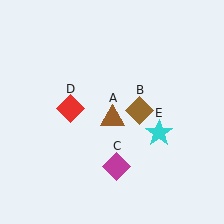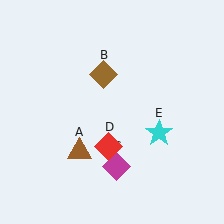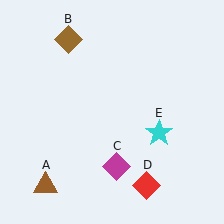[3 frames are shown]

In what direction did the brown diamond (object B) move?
The brown diamond (object B) moved up and to the left.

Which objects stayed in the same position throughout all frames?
Magenta diamond (object C) and cyan star (object E) remained stationary.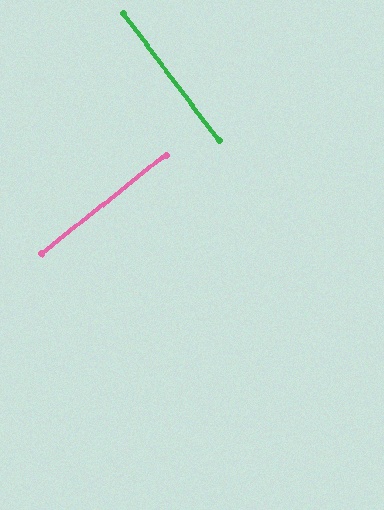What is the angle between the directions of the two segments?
Approximately 88 degrees.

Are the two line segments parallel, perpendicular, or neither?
Perpendicular — they meet at approximately 88°.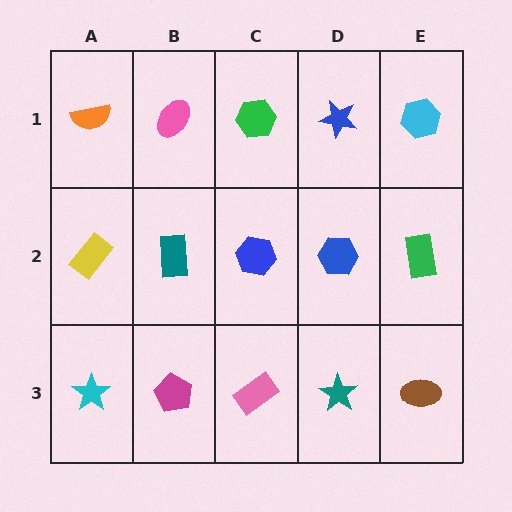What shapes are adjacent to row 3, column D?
A blue hexagon (row 2, column D), a pink rectangle (row 3, column C), a brown ellipse (row 3, column E).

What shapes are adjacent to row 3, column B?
A teal rectangle (row 2, column B), a cyan star (row 3, column A), a pink rectangle (row 3, column C).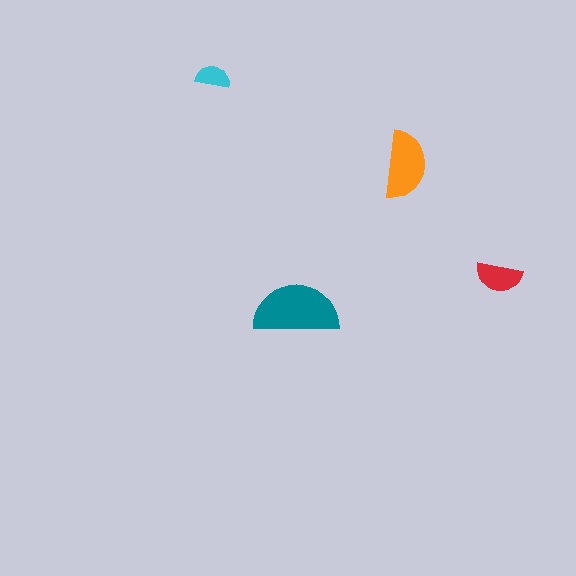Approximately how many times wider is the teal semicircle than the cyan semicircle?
About 2.5 times wider.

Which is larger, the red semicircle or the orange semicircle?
The orange one.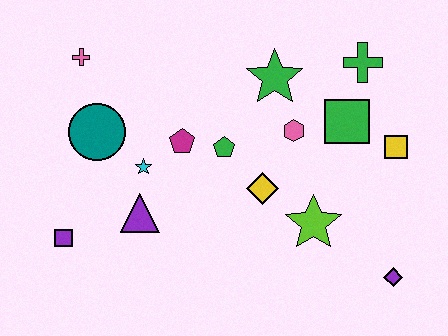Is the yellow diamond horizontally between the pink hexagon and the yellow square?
No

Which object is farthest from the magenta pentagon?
The purple diamond is farthest from the magenta pentagon.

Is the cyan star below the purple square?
No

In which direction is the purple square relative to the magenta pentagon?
The purple square is to the left of the magenta pentagon.